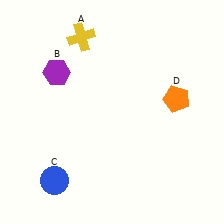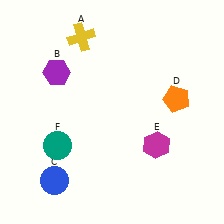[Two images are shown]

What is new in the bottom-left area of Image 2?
A teal circle (F) was added in the bottom-left area of Image 2.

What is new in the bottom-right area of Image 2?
A magenta hexagon (E) was added in the bottom-right area of Image 2.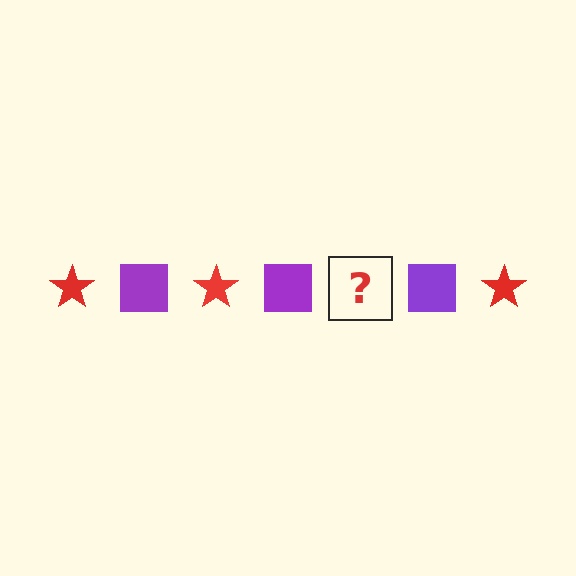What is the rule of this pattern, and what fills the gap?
The rule is that the pattern alternates between red star and purple square. The gap should be filled with a red star.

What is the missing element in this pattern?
The missing element is a red star.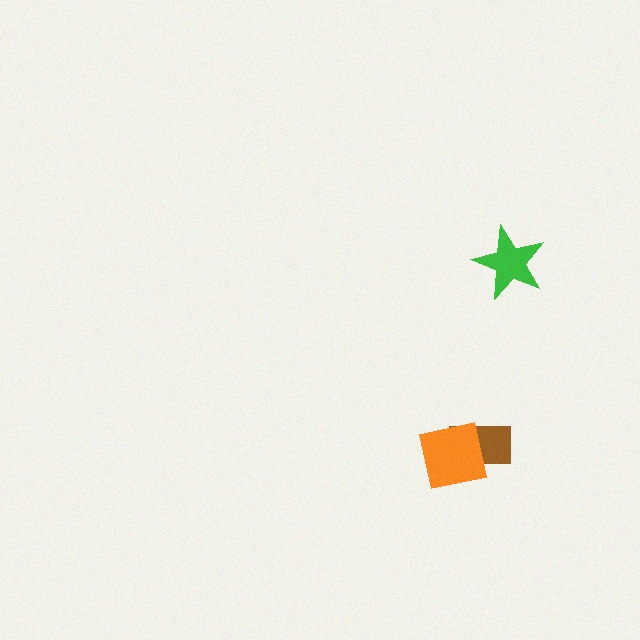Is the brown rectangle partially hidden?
Yes, it is partially covered by another shape.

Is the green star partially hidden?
No, no other shape covers it.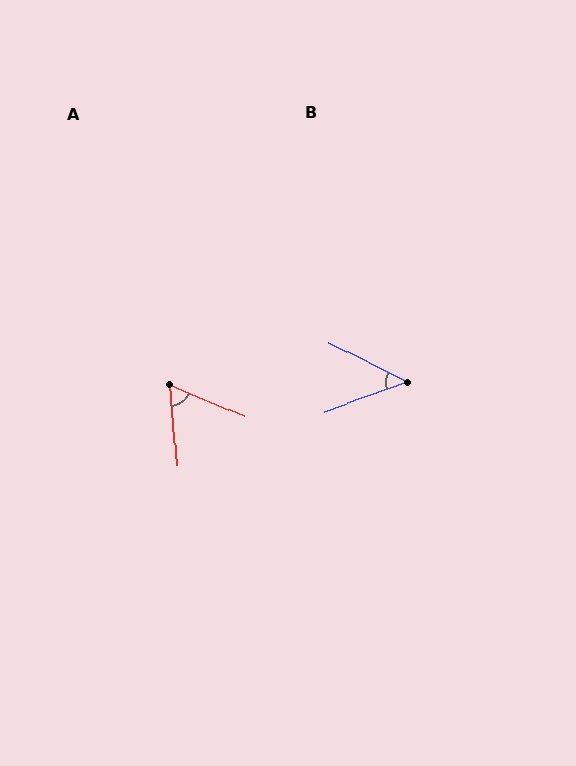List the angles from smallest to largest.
B (46°), A (62°).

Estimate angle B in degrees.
Approximately 46 degrees.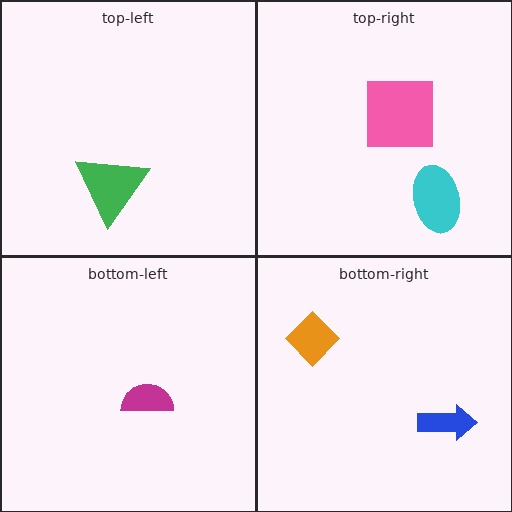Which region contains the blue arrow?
The bottom-right region.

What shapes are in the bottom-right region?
The orange diamond, the blue arrow.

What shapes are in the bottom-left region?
The magenta semicircle.